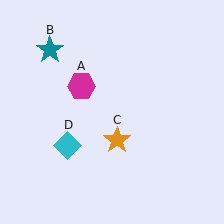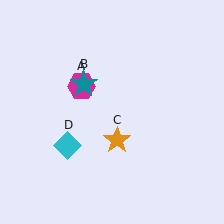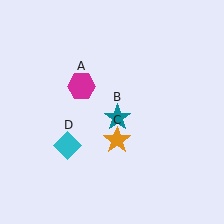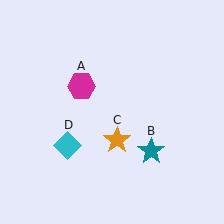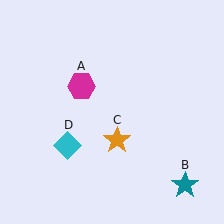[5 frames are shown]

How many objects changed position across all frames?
1 object changed position: teal star (object B).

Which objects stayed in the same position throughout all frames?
Magenta hexagon (object A) and orange star (object C) and cyan diamond (object D) remained stationary.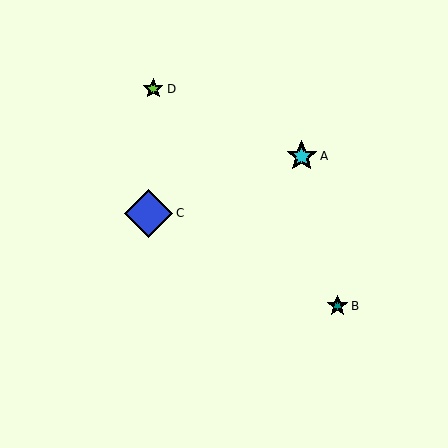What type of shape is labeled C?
Shape C is a blue diamond.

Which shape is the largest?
The blue diamond (labeled C) is the largest.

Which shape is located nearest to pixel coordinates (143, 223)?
The blue diamond (labeled C) at (149, 213) is nearest to that location.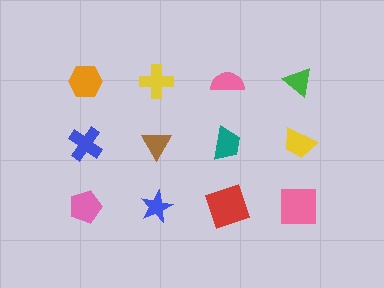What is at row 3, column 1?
A pink pentagon.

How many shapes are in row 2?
4 shapes.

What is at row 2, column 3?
A teal trapezoid.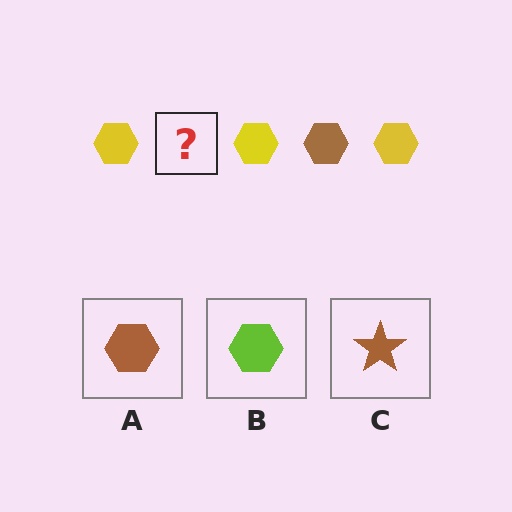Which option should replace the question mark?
Option A.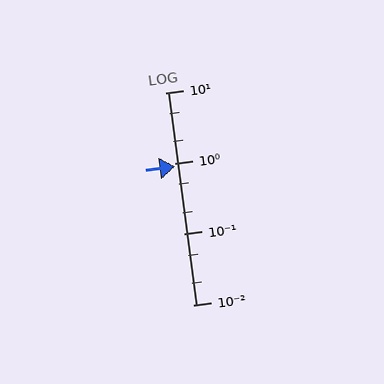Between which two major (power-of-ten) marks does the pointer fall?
The pointer is between 0.1 and 1.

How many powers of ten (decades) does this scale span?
The scale spans 3 decades, from 0.01 to 10.